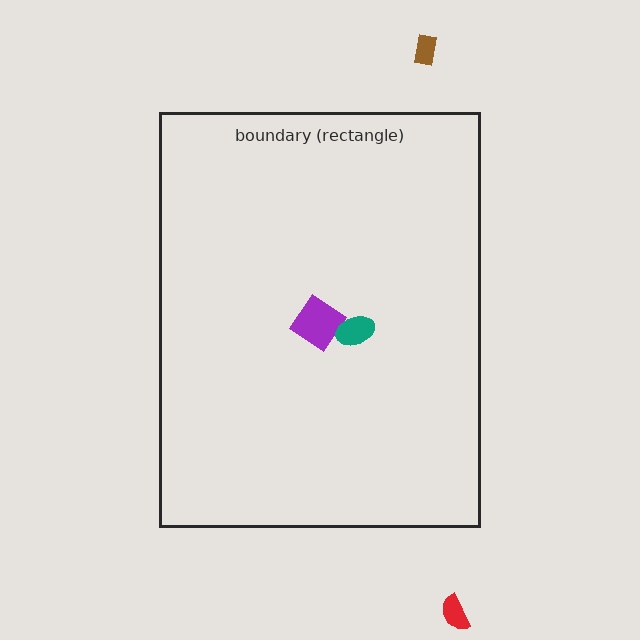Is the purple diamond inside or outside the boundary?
Inside.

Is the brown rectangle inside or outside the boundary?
Outside.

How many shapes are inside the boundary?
2 inside, 2 outside.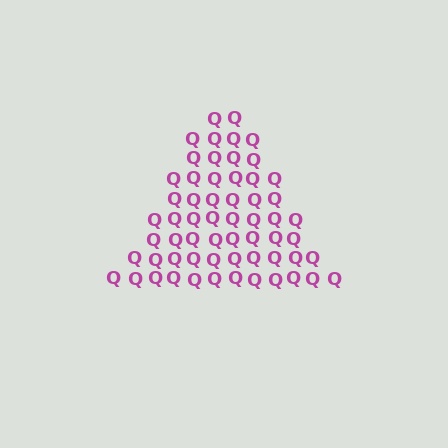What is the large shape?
The large shape is a triangle.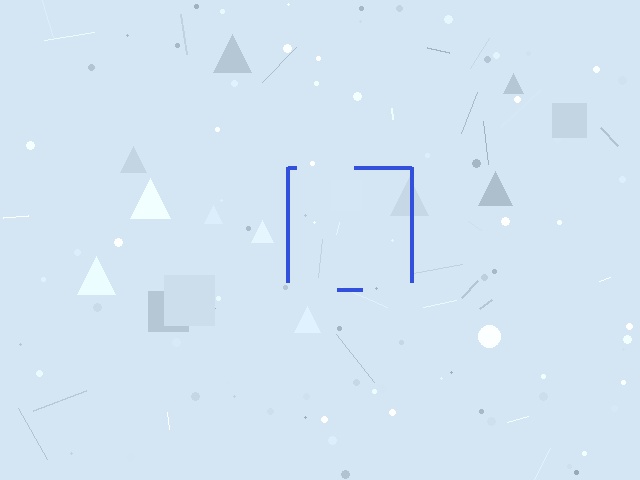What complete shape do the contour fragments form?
The contour fragments form a square.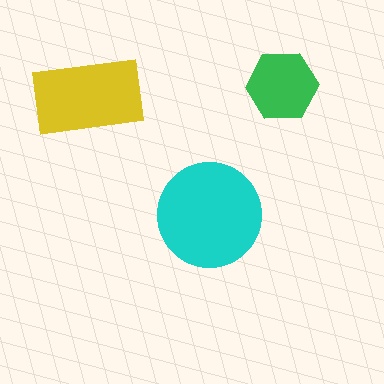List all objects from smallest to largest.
The green hexagon, the yellow rectangle, the cyan circle.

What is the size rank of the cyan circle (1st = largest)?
1st.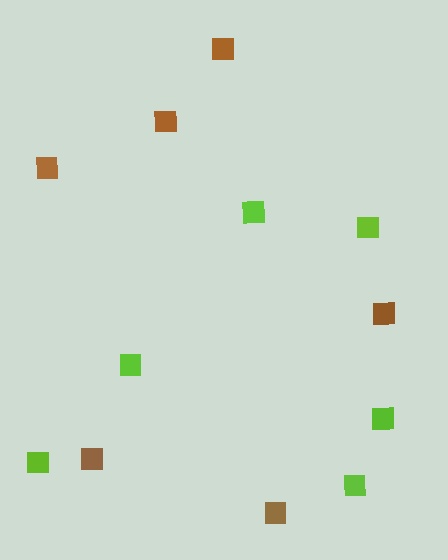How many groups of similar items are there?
There are 2 groups: one group of brown squares (6) and one group of lime squares (6).